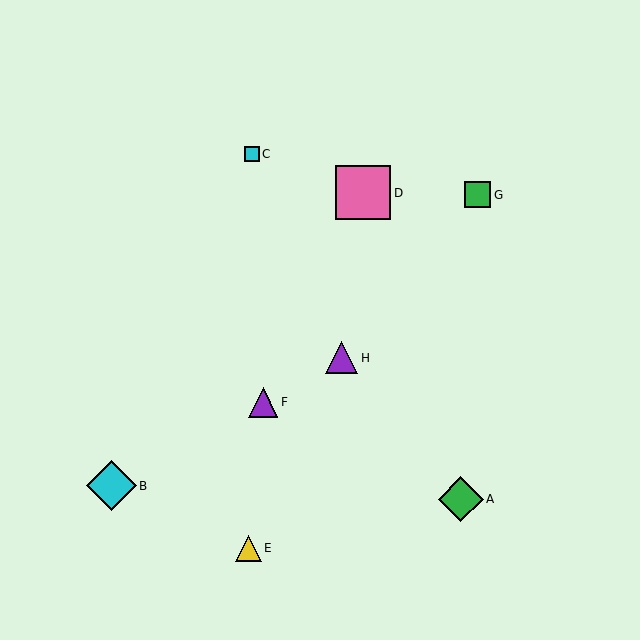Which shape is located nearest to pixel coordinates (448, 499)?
The green diamond (labeled A) at (461, 499) is nearest to that location.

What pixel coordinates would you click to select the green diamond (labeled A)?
Click at (461, 499) to select the green diamond A.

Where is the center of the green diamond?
The center of the green diamond is at (461, 499).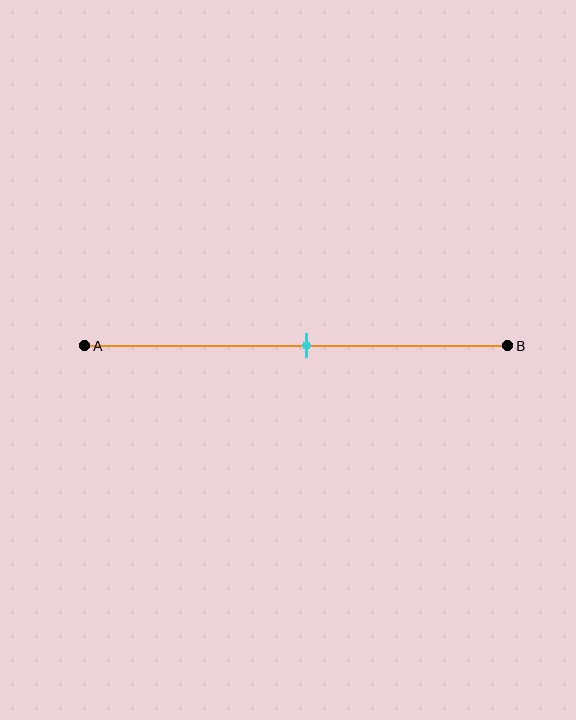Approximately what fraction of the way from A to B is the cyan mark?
The cyan mark is approximately 55% of the way from A to B.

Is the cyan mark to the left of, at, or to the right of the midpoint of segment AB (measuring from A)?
The cyan mark is approximately at the midpoint of segment AB.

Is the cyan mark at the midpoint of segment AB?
Yes, the mark is approximately at the midpoint.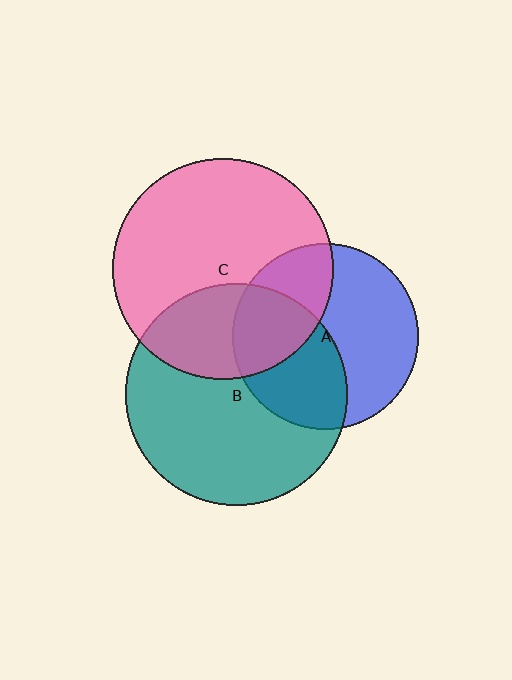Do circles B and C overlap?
Yes.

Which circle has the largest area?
Circle B (teal).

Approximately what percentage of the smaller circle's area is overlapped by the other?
Approximately 30%.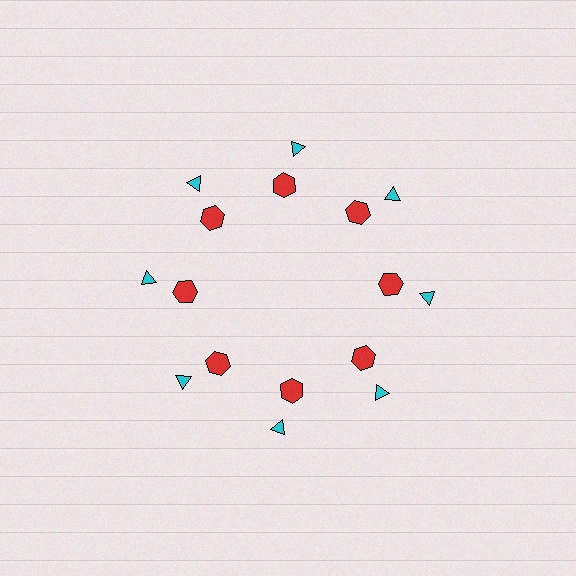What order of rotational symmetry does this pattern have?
This pattern has 8-fold rotational symmetry.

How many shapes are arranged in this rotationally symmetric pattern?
There are 16 shapes, arranged in 8 groups of 2.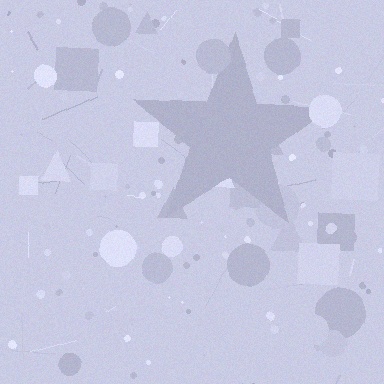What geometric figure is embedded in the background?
A star is embedded in the background.